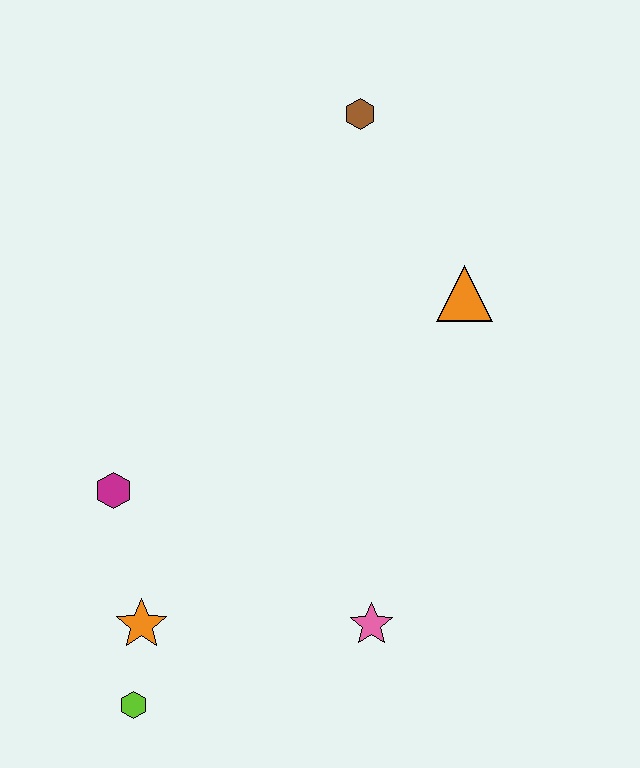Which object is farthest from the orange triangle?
The lime hexagon is farthest from the orange triangle.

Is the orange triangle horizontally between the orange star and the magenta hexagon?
No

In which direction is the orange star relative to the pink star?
The orange star is to the left of the pink star.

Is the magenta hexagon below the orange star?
No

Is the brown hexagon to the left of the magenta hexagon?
No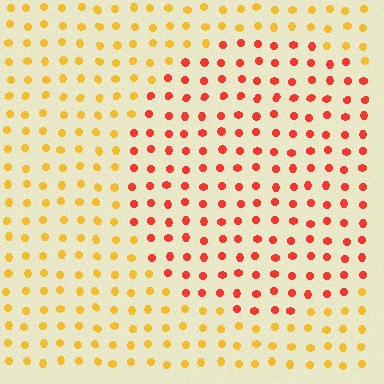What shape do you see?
I see a circle.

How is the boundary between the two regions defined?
The boundary is defined purely by a slight shift in hue (about 41 degrees). Spacing, size, and orientation are identical on both sides.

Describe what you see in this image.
The image is filled with small yellow elements in a uniform arrangement. A circle-shaped region is visible where the elements are tinted to a slightly different hue, forming a subtle color boundary.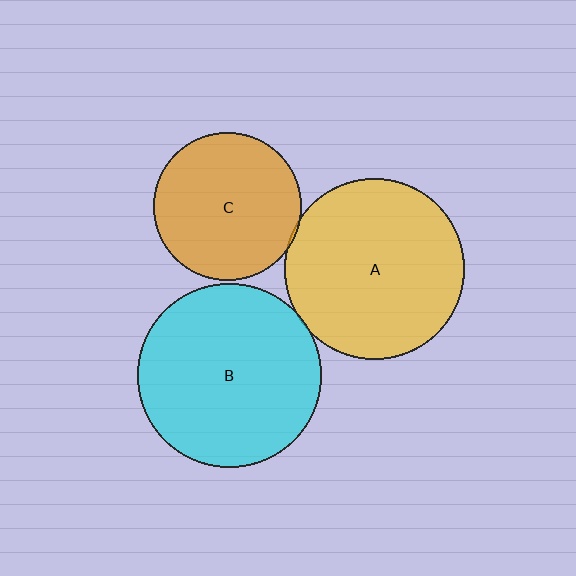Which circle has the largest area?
Circle B (cyan).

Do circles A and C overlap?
Yes.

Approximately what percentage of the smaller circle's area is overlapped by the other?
Approximately 5%.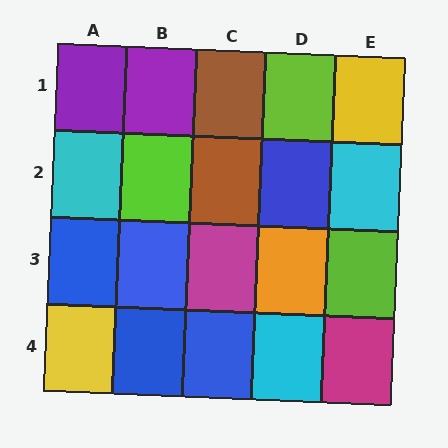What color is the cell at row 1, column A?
Purple.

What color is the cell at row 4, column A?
Yellow.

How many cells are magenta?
2 cells are magenta.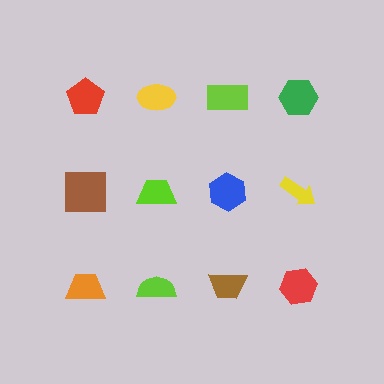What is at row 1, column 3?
A lime rectangle.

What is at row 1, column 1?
A red pentagon.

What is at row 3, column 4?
A red hexagon.